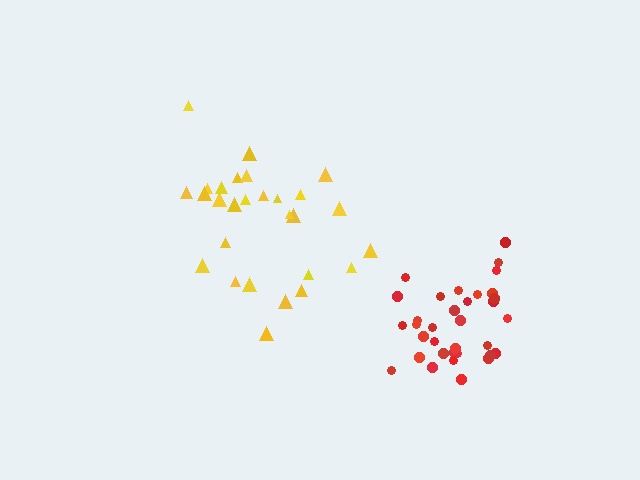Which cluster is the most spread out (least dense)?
Yellow.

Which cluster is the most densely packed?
Red.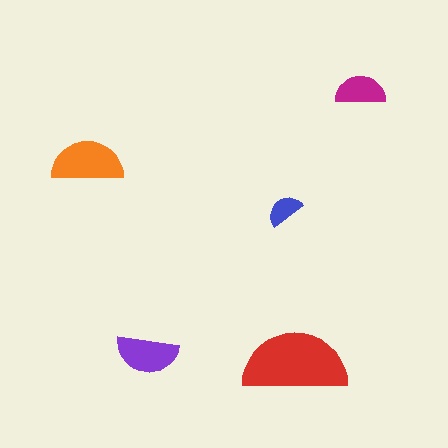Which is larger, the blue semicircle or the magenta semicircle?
The magenta one.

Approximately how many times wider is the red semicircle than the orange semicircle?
About 1.5 times wider.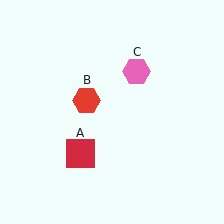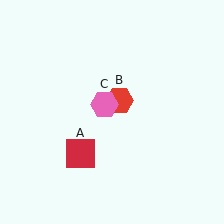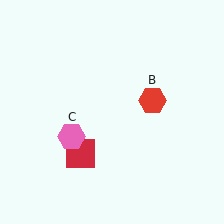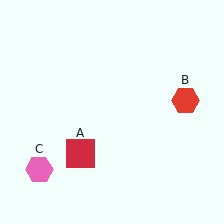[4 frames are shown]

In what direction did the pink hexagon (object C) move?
The pink hexagon (object C) moved down and to the left.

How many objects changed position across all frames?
2 objects changed position: red hexagon (object B), pink hexagon (object C).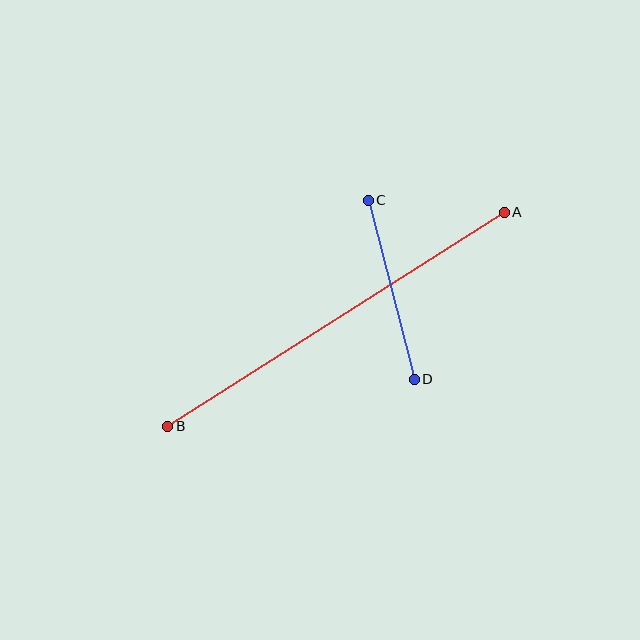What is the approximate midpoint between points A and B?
The midpoint is at approximately (336, 319) pixels.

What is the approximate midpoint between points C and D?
The midpoint is at approximately (391, 290) pixels.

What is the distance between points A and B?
The distance is approximately 399 pixels.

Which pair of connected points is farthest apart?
Points A and B are farthest apart.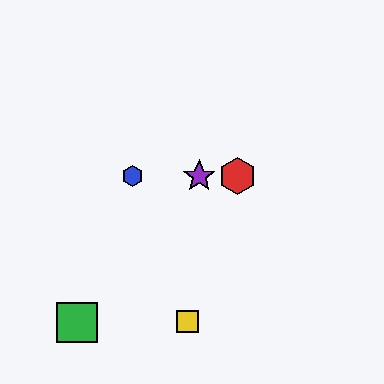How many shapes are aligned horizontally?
3 shapes (the red hexagon, the blue hexagon, the purple star) are aligned horizontally.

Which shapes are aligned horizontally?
The red hexagon, the blue hexagon, the purple star are aligned horizontally.